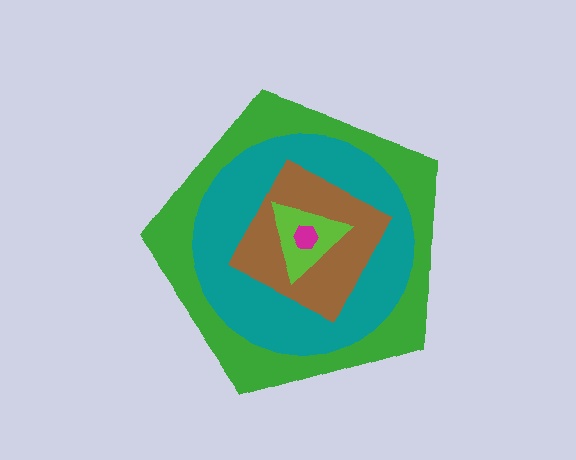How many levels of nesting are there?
5.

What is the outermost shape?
The green pentagon.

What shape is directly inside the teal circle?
The brown square.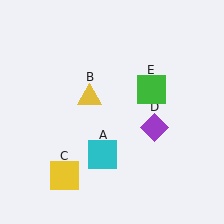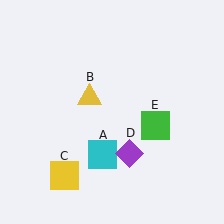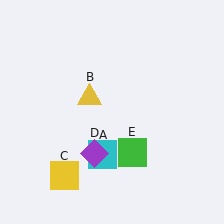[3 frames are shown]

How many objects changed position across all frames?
2 objects changed position: purple diamond (object D), green square (object E).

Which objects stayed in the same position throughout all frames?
Cyan square (object A) and yellow triangle (object B) and yellow square (object C) remained stationary.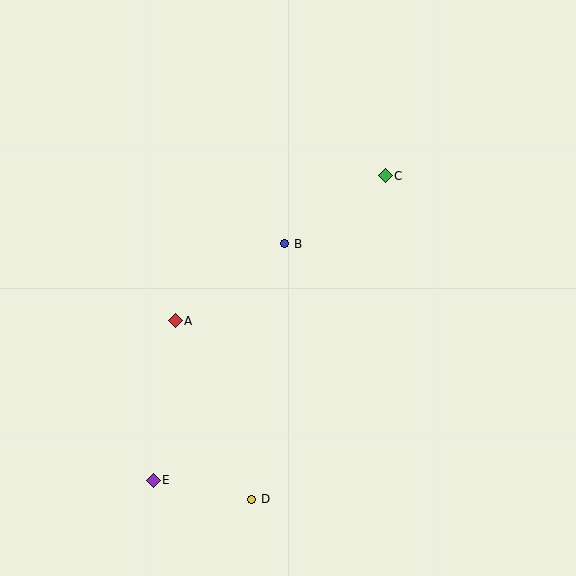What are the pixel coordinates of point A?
Point A is at (175, 321).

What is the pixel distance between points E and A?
The distance between E and A is 161 pixels.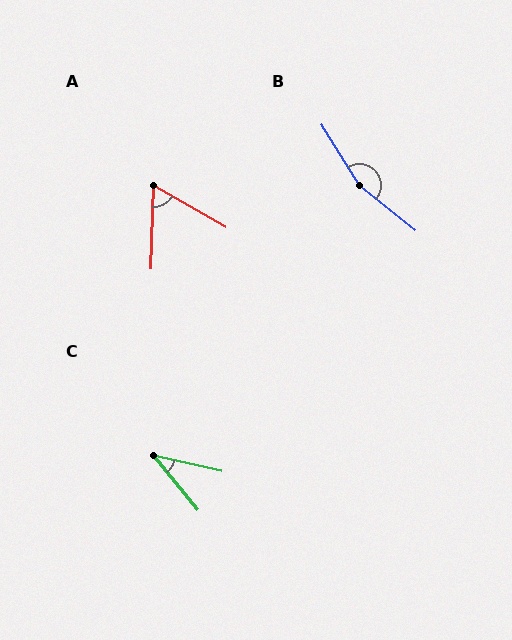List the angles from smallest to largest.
C (39°), A (62°), B (160°).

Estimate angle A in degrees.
Approximately 62 degrees.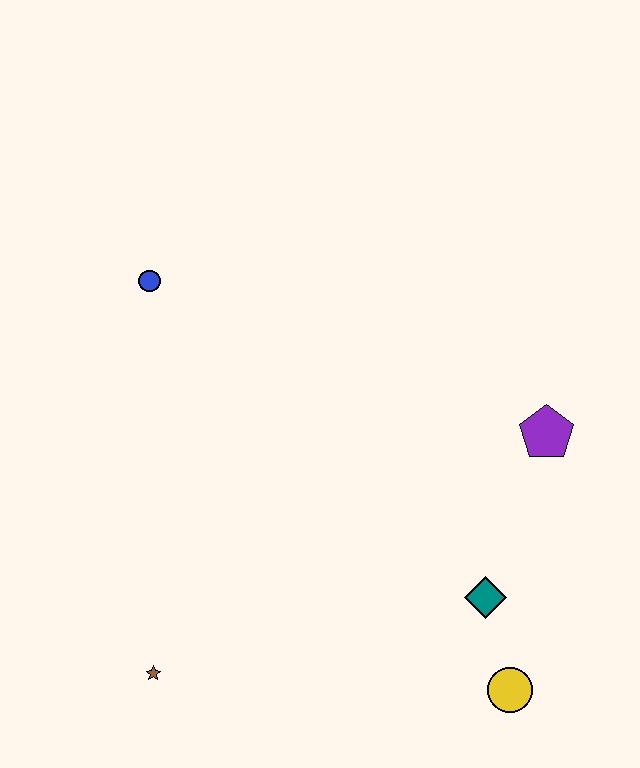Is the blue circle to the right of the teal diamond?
No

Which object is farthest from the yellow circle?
The blue circle is farthest from the yellow circle.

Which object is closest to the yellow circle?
The teal diamond is closest to the yellow circle.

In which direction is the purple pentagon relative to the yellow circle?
The purple pentagon is above the yellow circle.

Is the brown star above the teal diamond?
No